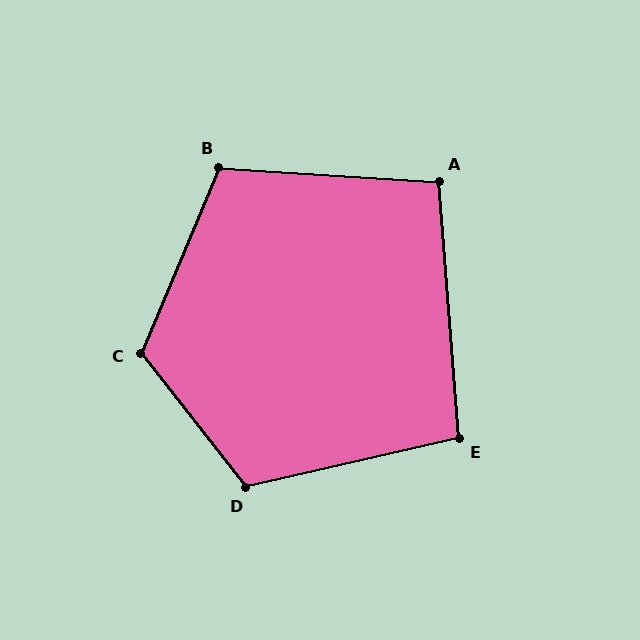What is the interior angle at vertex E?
Approximately 98 degrees (obtuse).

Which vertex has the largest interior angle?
C, at approximately 119 degrees.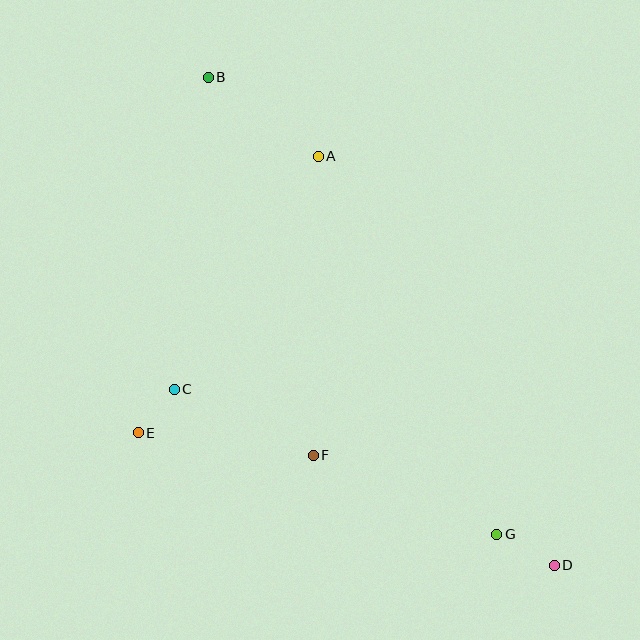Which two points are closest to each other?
Points C and E are closest to each other.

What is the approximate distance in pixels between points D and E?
The distance between D and E is approximately 436 pixels.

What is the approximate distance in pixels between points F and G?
The distance between F and G is approximately 200 pixels.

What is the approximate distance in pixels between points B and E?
The distance between B and E is approximately 362 pixels.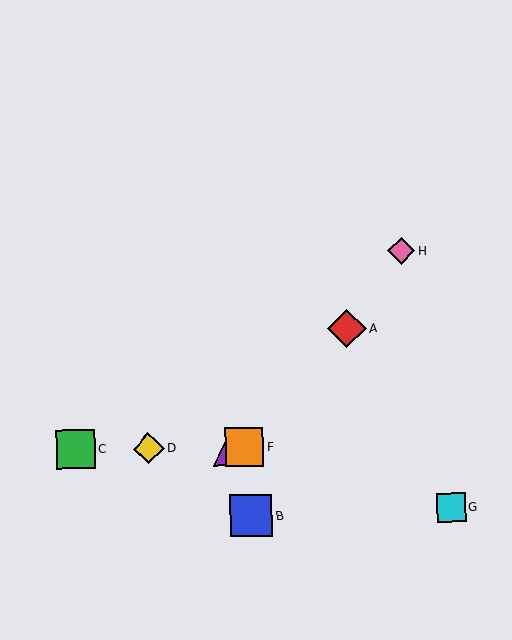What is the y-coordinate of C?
Object C is at y≈449.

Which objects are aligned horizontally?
Objects C, D, E, F are aligned horizontally.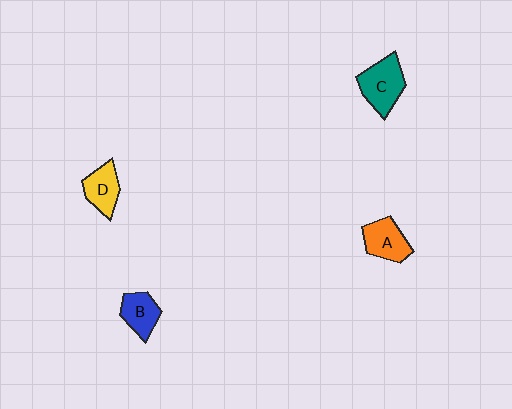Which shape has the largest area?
Shape C (teal).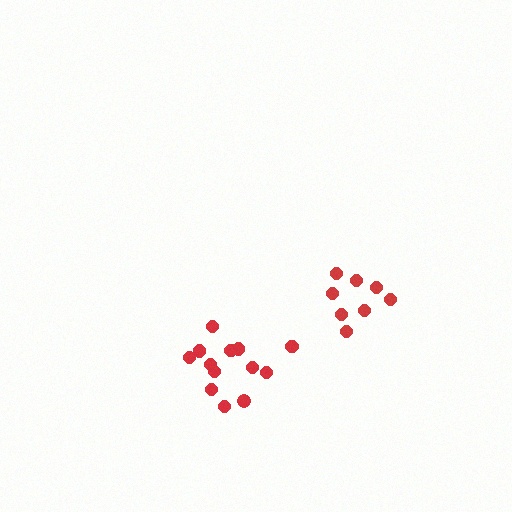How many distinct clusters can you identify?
There are 2 distinct clusters.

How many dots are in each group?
Group 1: 8 dots, Group 2: 13 dots (21 total).